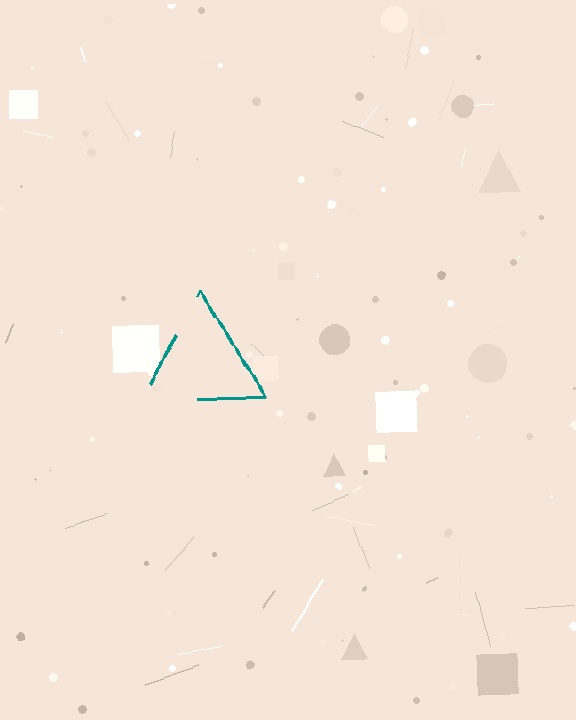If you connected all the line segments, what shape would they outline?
They would outline a triangle.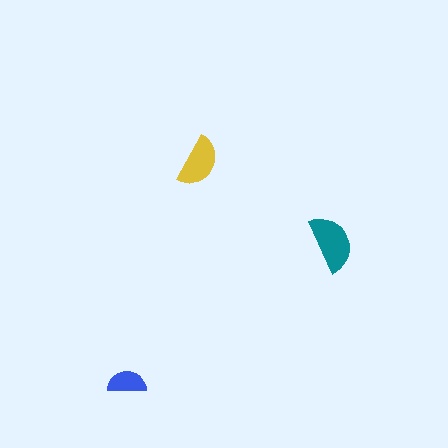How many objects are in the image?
There are 3 objects in the image.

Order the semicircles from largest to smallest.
the teal one, the yellow one, the blue one.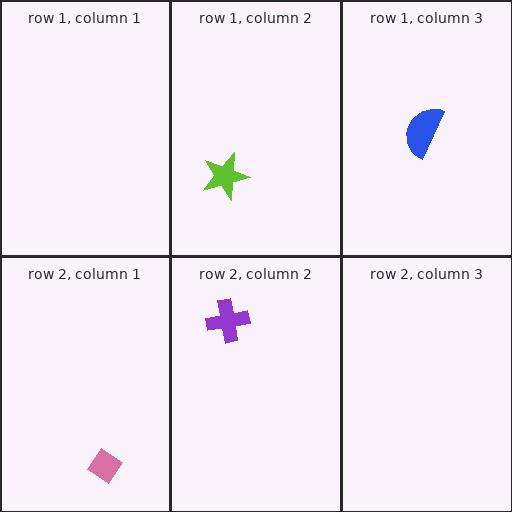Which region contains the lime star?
The row 1, column 2 region.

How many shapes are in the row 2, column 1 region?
1.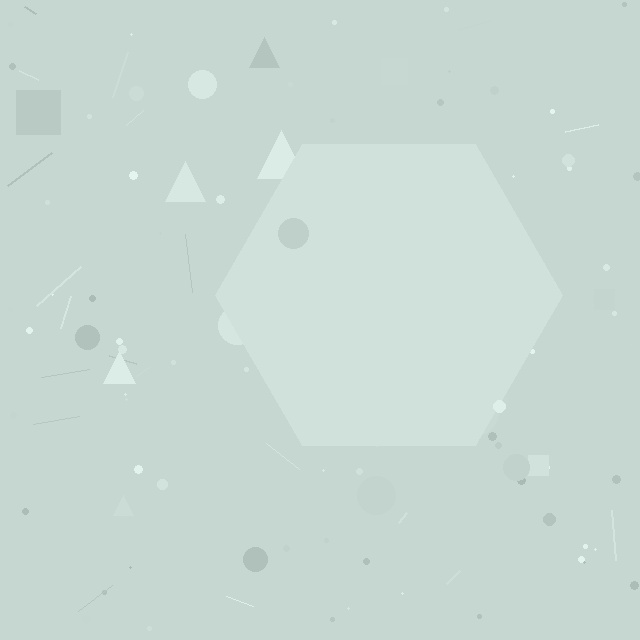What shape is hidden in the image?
A hexagon is hidden in the image.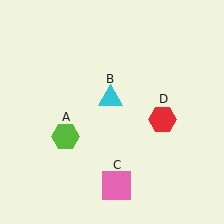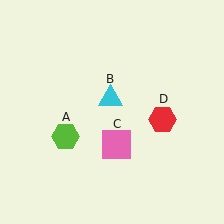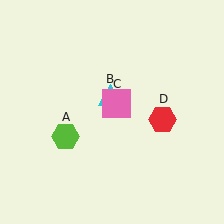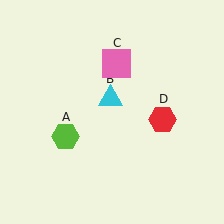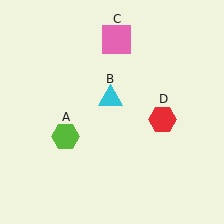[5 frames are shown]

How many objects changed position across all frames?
1 object changed position: pink square (object C).